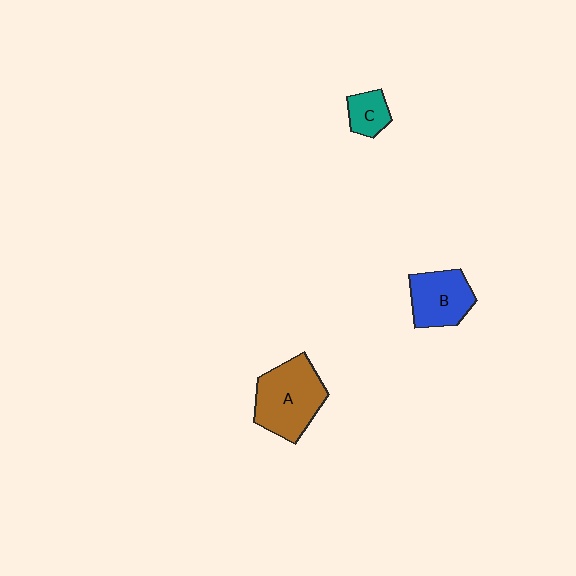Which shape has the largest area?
Shape A (brown).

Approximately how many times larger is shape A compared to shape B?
Approximately 1.4 times.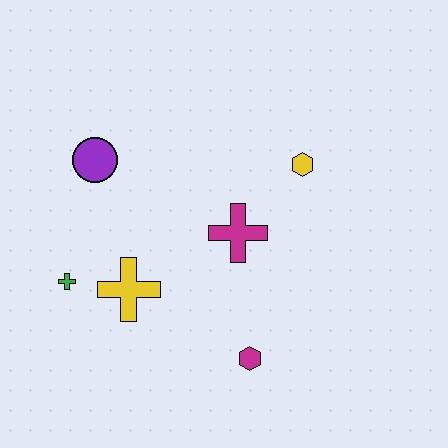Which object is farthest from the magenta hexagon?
The purple circle is farthest from the magenta hexagon.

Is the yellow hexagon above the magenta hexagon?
Yes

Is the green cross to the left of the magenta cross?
Yes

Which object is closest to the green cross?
The yellow cross is closest to the green cross.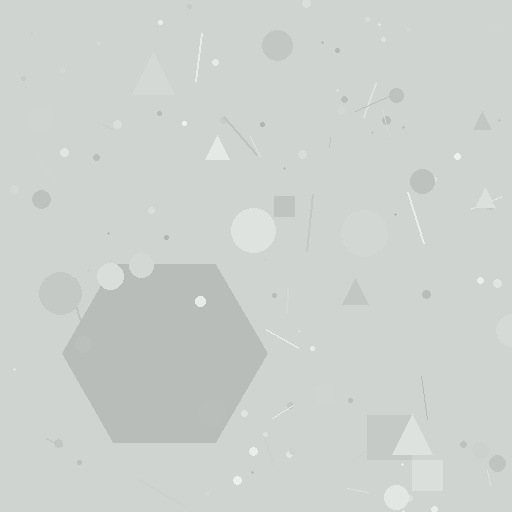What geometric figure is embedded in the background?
A hexagon is embedded in the background.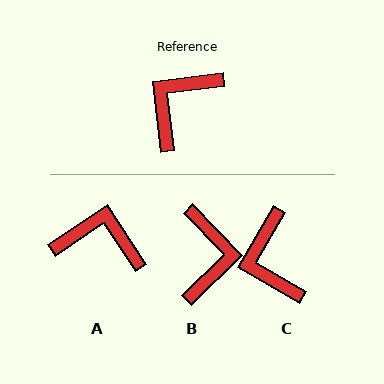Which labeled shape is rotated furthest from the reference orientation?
B, about 143 degrees away.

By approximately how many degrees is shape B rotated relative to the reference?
Approximately 143 degrees clockwise.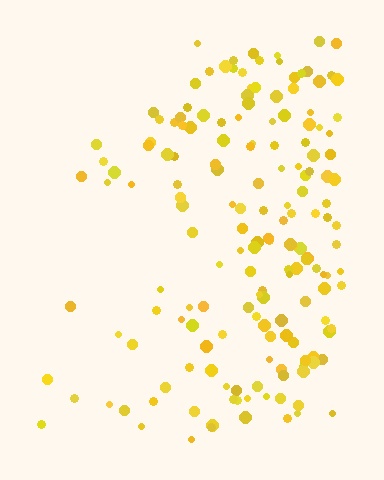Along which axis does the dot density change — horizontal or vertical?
Horizontal.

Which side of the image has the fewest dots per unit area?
The left.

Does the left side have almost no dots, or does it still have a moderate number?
Still a moderate number, just noticeably fewer than the right.